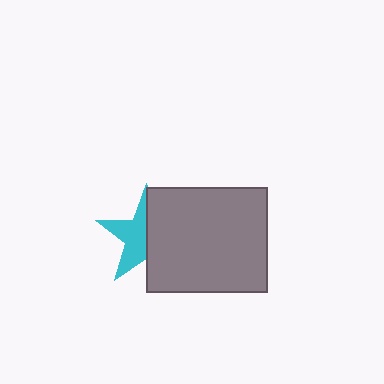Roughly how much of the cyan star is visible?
About half of it is visible (roughly 49%).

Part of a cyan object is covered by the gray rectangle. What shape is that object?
It is a star.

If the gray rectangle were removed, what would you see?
You would see the complete cyan star.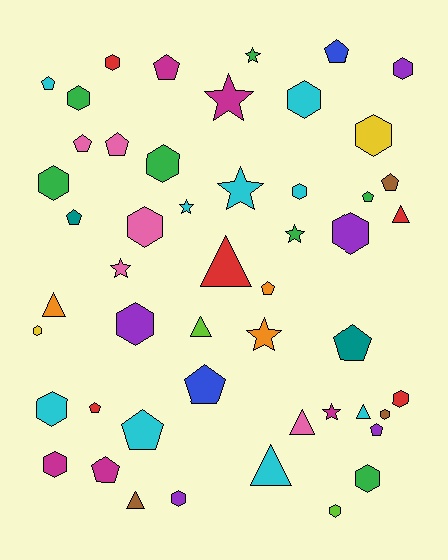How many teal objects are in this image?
There are 2 teal objects.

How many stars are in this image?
There are 8 stars.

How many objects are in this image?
There are 50 objects.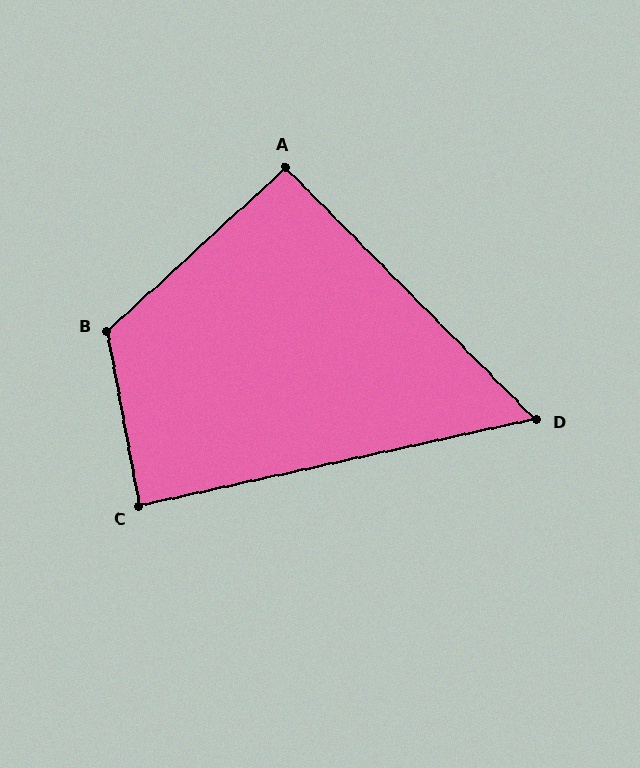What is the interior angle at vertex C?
Approximately 88 degrees (approximately right).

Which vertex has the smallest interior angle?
D, at approximately 58 degrees.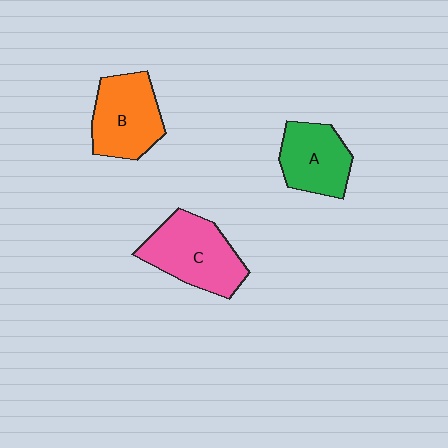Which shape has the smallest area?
Shape A (green).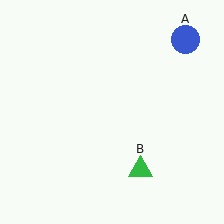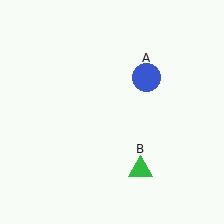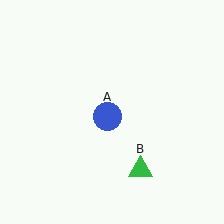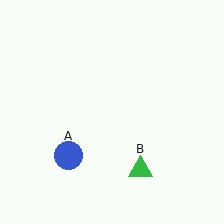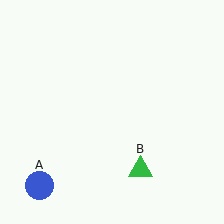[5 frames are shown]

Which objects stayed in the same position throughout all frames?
Green triangle (object B) remained stationary.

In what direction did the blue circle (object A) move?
The blue circle (object A) moved down and to the left.